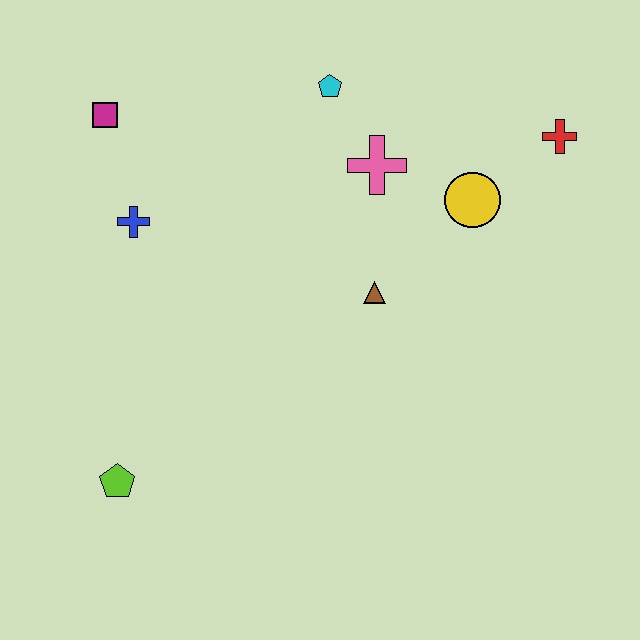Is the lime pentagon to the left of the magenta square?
No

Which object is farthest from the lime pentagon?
The red cross is farthest from the lime pentagon.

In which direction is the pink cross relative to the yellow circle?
The pink cross is to the left of the yellow circle.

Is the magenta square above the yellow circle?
Yes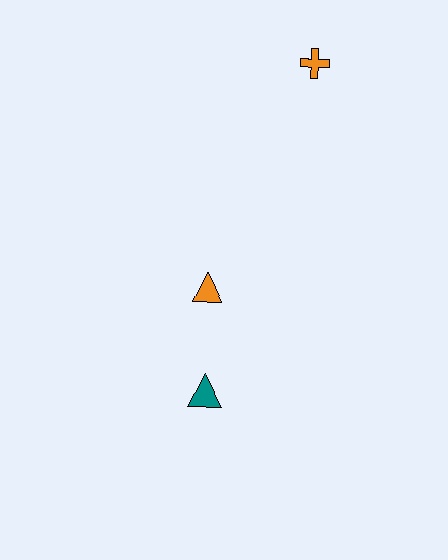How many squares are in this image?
There are no squares.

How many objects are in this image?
There are 3 objects.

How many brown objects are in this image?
There are no brown objects.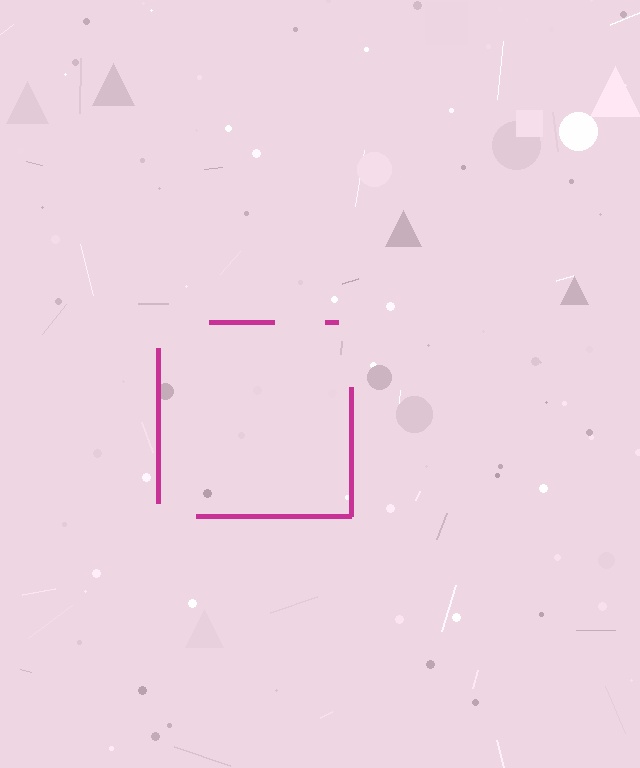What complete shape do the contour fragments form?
The contour fragments form a square.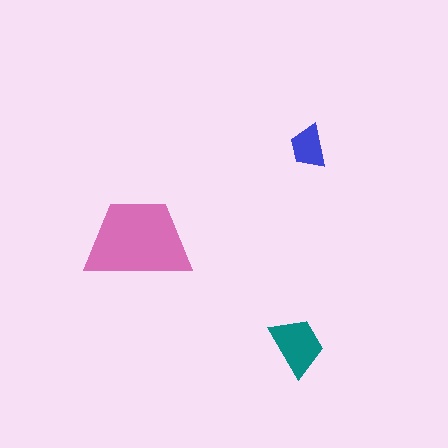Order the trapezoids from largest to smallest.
the pink one, the teal one, the blue one.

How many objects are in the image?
There are 3 objects in the image.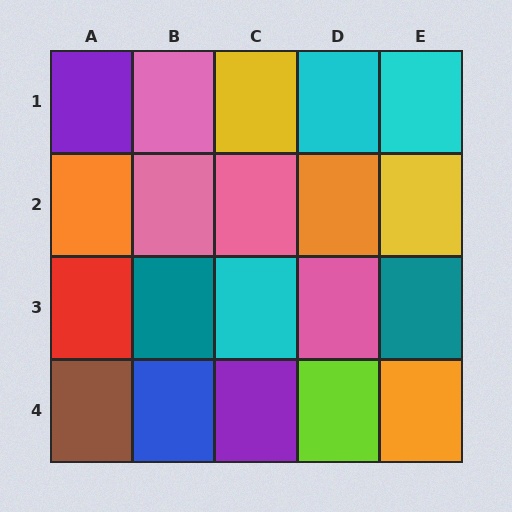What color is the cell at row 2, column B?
Pink.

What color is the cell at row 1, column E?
Cyan.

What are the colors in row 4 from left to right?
Brown, blue, purple, lime, orange.